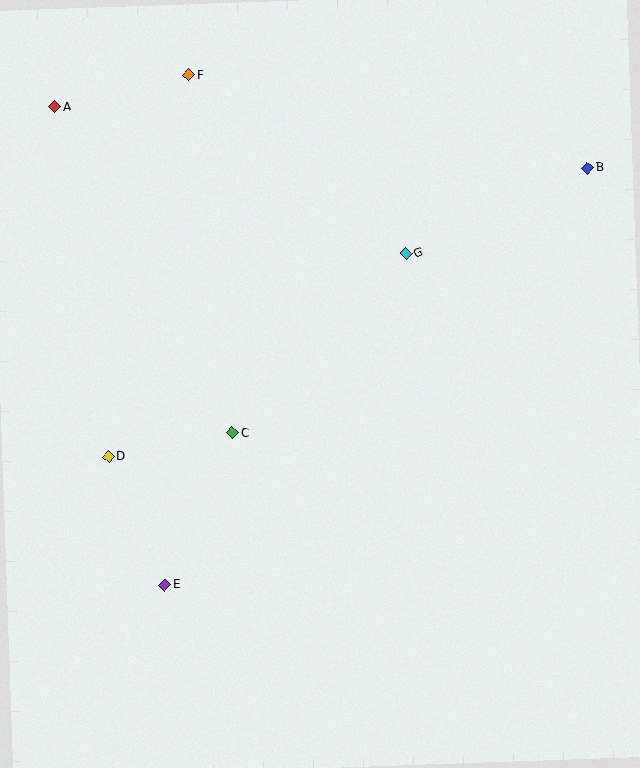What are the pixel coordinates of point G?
Point G is at (406, 253).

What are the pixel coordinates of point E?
Point E is at (164, 585).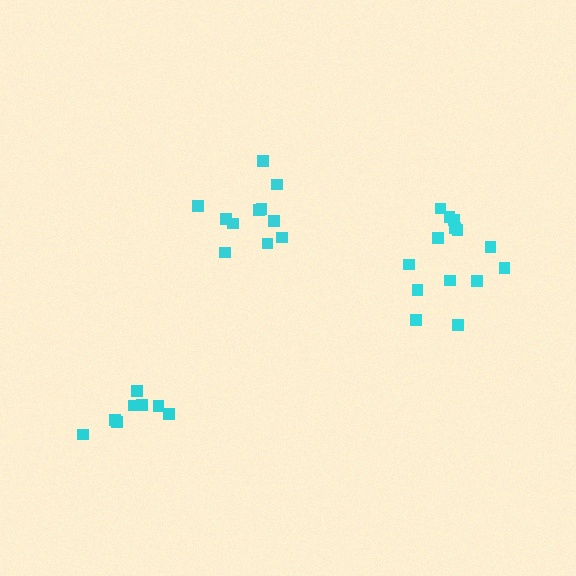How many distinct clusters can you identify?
There are 3 distinct clusters.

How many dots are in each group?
Group 1: 11 dots, Group 2: 14 dots, Group 3: 8 dots (33 total).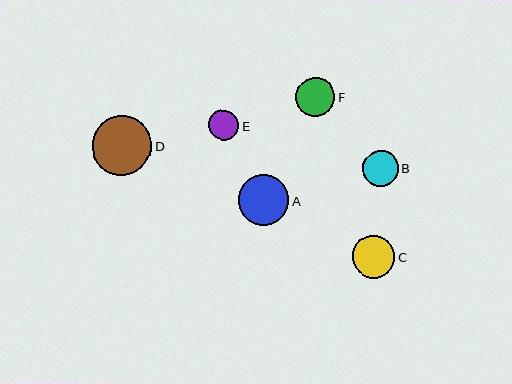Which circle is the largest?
Circle D is the largest with a size of approximately 59 pixels.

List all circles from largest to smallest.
From largest to smallest: D, A, C, F, B, E.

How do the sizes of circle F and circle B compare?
Circle F and circle B are approximately the same size.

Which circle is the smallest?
Circle E is the smallest with a size of approximately 31 pixels.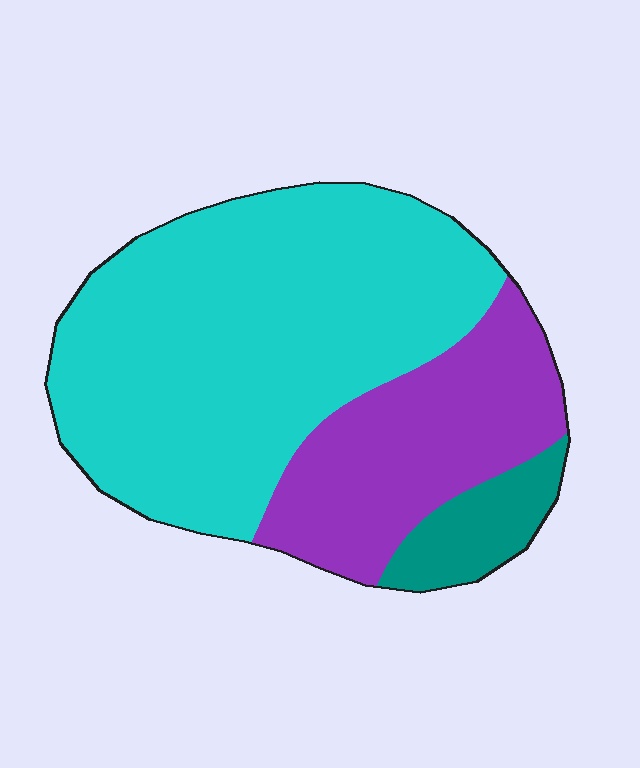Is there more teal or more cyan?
Cyan.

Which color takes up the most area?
Cyan, at roughly 65%.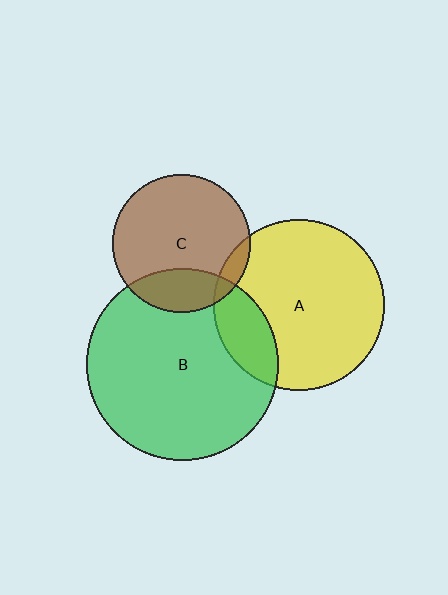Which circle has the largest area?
Circle B (green).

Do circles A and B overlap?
Yes.